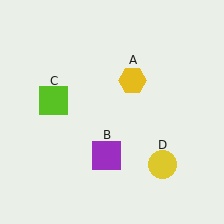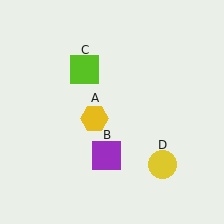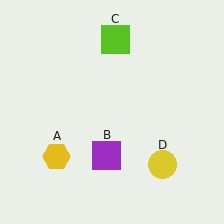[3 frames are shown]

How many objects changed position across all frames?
2 objects changed position: yellow hexagon (object A), lime square (object C).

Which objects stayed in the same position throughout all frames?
Purple square (object B) and yellow circle (object D) remained stationary.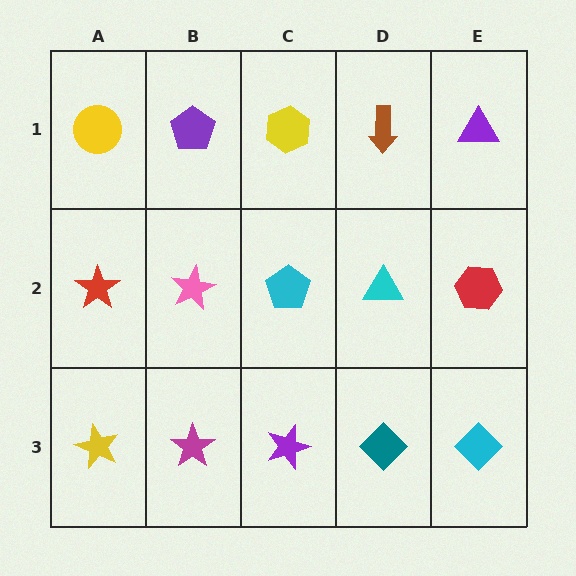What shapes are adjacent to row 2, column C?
A yellow hexagon (row 1, column C), a purple star (row 3, column C), a pink star (row 2, column B), a cyan triangle (row 2, column D).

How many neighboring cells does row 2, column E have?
3.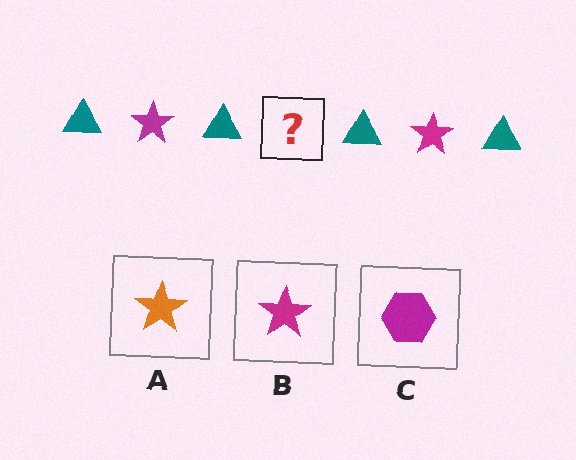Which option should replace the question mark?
Option B.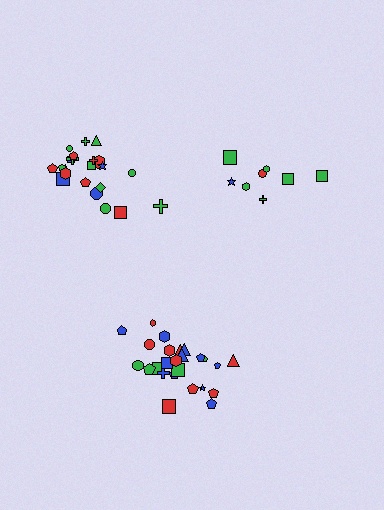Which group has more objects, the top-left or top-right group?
The top-left group.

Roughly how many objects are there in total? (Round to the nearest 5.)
Roughly 55 objects in total.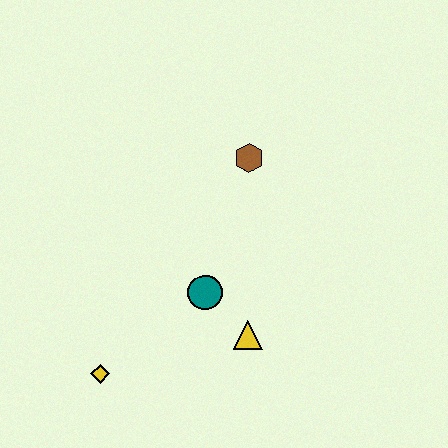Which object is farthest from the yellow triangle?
The brown hexagon is farthest from the yellow triangle.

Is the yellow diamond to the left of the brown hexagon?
Yes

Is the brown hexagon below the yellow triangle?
No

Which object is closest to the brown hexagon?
The teal circle is closest to the brown hexagon.